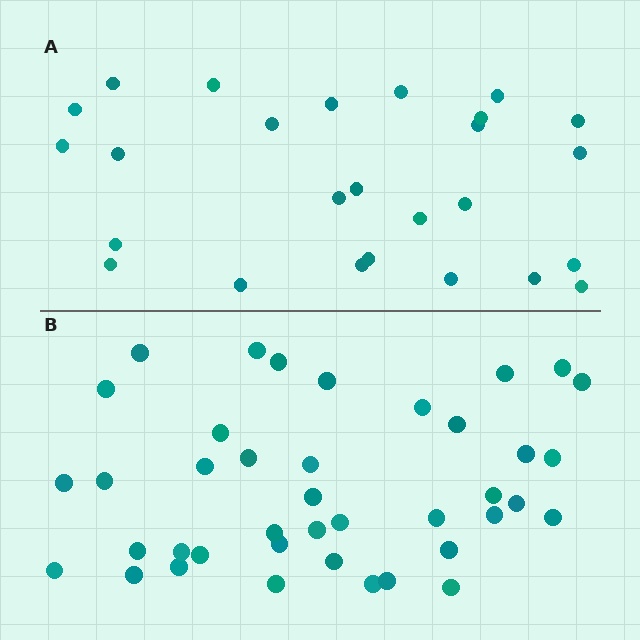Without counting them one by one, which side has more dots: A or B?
Region B (the bottom region) has more dots.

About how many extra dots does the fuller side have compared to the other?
Region B has approximately 15 more dots than region A.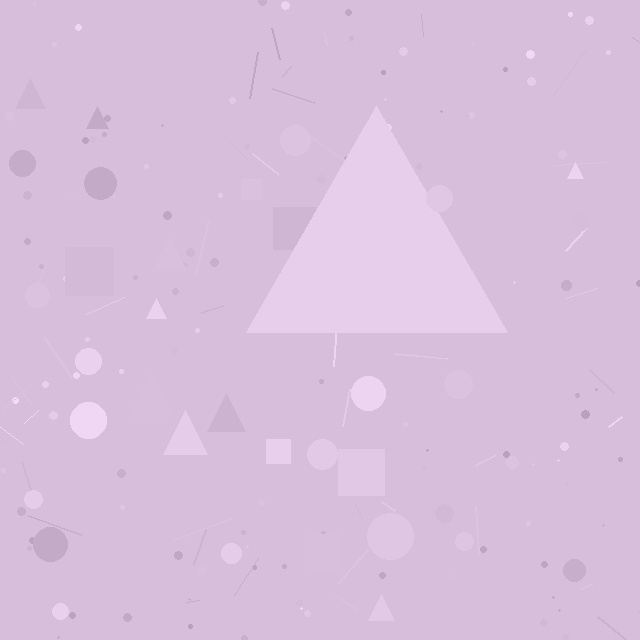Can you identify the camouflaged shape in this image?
The camouflaged shape is a triangle.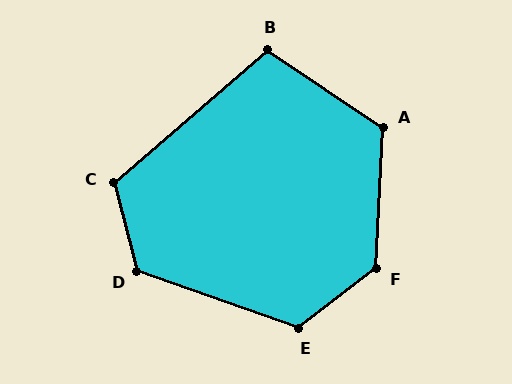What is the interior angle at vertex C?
Approximately 116 degrees (obtuse).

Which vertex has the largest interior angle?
F, at approximately 130 degrees.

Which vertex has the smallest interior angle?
B, at approximately 105 degrees.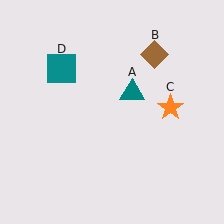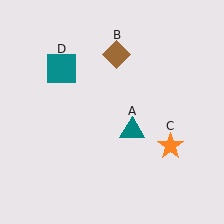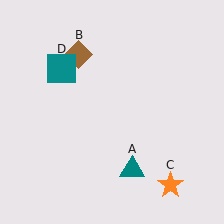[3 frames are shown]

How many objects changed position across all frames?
3 objects changed position: teal triangle (object A), brown diamond (object B), orange star (object C).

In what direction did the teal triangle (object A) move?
The teal triangle (object A) moved down.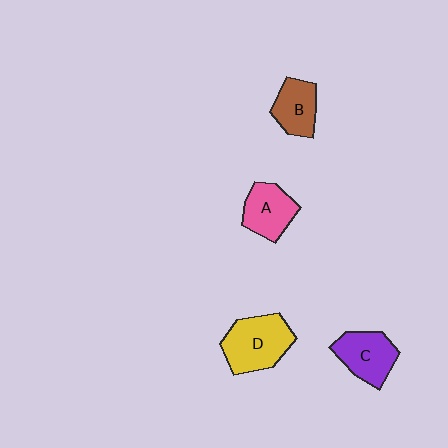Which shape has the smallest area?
Shape B (brown).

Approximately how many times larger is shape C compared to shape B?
Approximately 1.2 times.